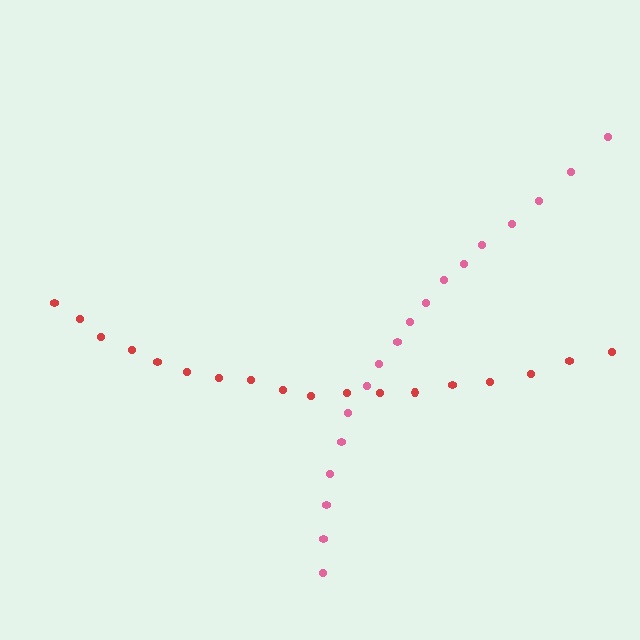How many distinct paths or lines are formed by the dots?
There are 2 distinct paths.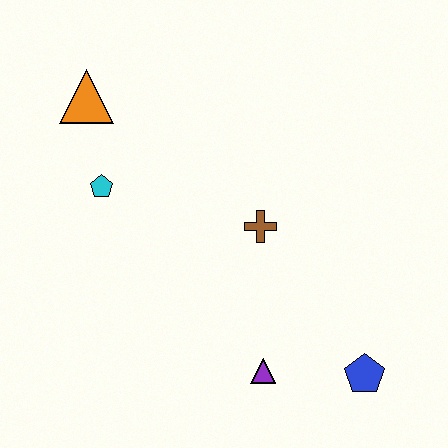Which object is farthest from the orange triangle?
The blue pentagon is farthest from the orange triangle.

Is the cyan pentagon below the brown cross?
No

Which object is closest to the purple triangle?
The blue pentagon is closest to the purple triangle.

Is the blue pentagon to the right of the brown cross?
Yes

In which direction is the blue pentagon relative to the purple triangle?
The blue pentagon is to the right of the purple triangle.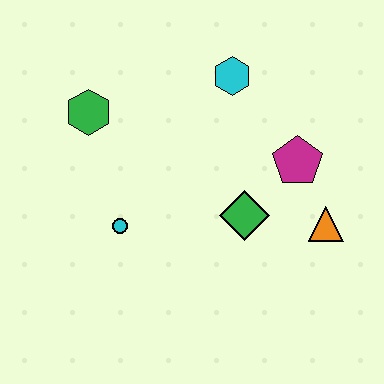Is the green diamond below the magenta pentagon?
Yes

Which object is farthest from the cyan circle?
The orange triangle is farthest from the cyan circle.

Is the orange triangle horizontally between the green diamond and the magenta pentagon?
No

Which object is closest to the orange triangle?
The magenta pentagon is closest to the orange triangle.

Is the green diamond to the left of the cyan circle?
No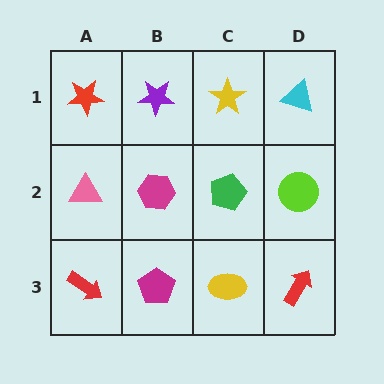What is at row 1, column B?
A purple star.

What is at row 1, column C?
A yellow star.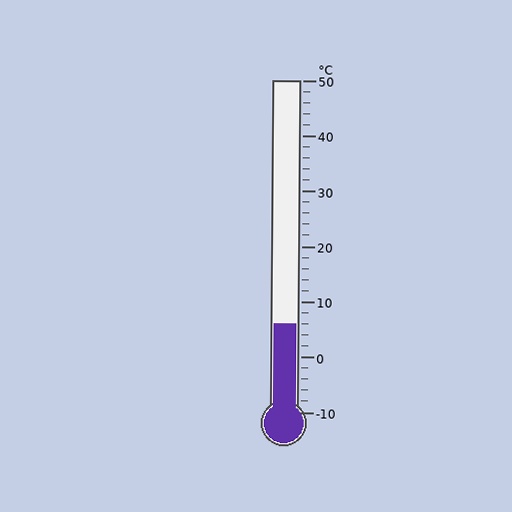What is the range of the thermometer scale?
The thermometer scale ranges from -10°C to 50°C.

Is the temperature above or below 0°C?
The temperature is above 0°C.